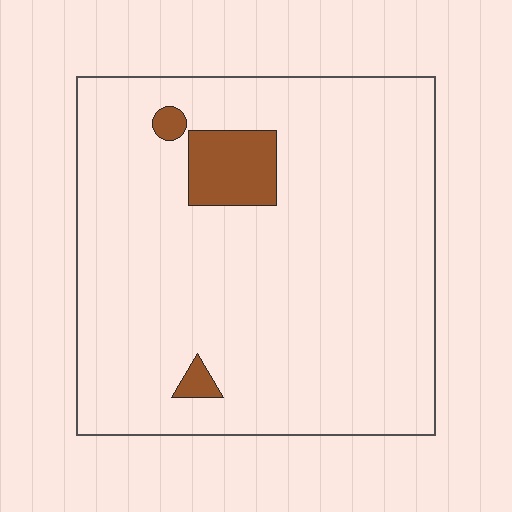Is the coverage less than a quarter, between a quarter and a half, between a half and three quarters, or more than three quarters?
Less than a quarter.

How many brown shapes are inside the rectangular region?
3.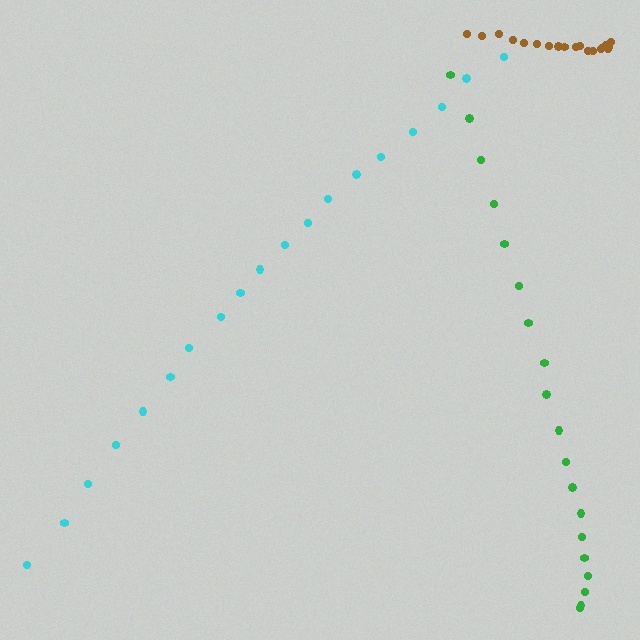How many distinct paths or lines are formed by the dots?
There are 3 distinct paths.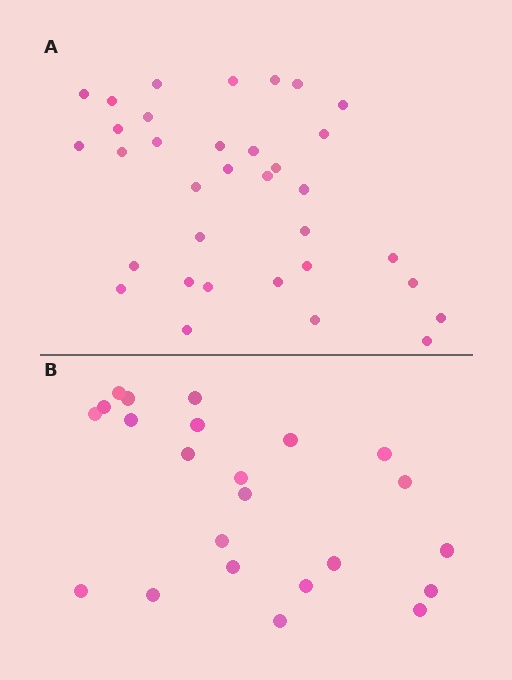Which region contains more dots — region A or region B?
Region A (the top region) has more dots.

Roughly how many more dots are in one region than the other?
Region A has roughly 12 or so more dots than region B.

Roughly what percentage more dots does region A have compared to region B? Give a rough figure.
About 50% more.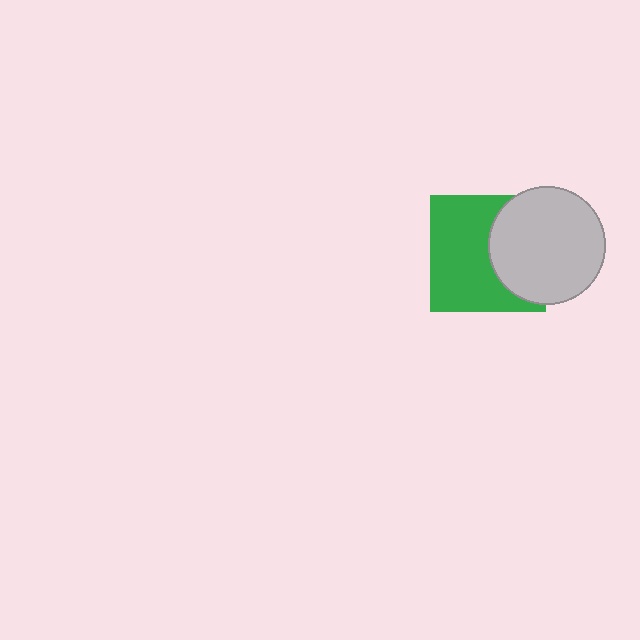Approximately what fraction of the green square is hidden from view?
Roughly 38% of the green square is hidden behind the light gray circle.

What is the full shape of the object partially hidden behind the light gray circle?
The partially hidden object is a green square.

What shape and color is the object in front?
The object in front is a light gray circle.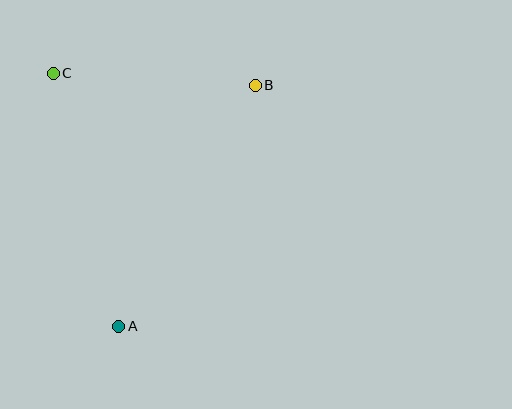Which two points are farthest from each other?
Points A and B are farthest from each other.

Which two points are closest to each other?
Points B and C are closest to each other.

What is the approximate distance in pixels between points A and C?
The distance between A and C is approximately 261 pixels.